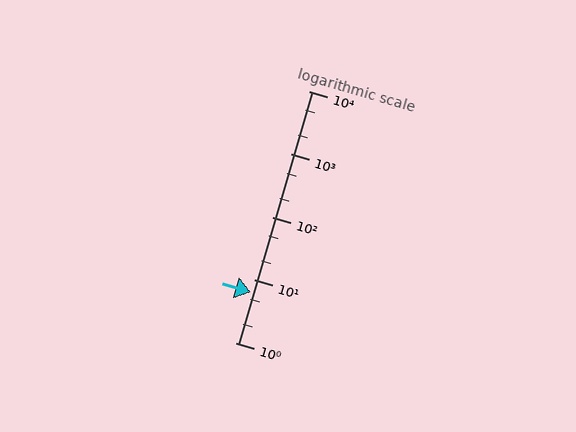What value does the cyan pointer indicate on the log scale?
The pointer indicates approximately 6.4.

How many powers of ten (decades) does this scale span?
The scale spans 4 decades, from 1 to 10000.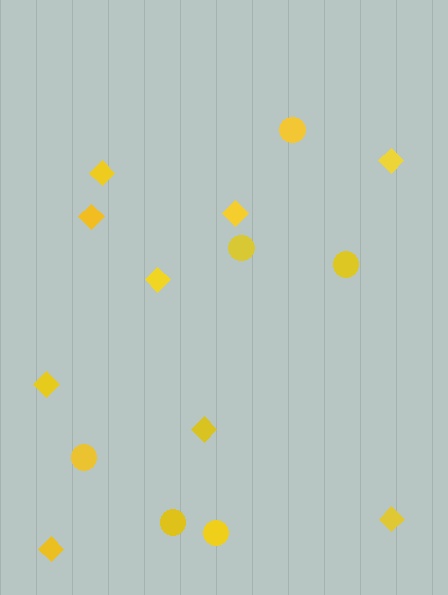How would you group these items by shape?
There are 2 groups: one group of diamonds (9) and one group of circles (6).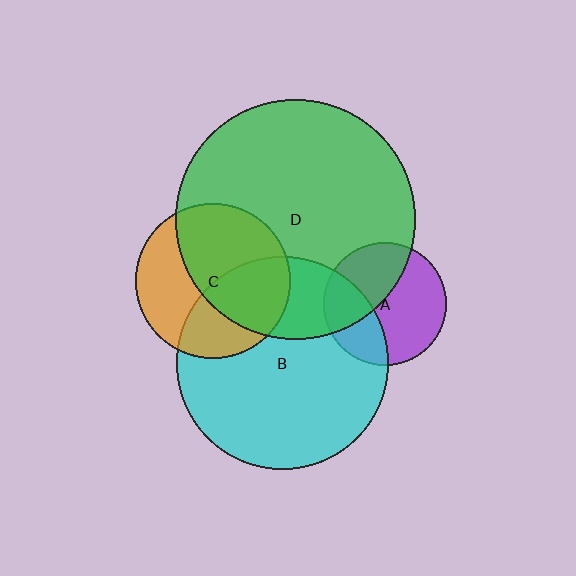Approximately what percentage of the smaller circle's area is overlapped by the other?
Approximately 55%.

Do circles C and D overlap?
Yes.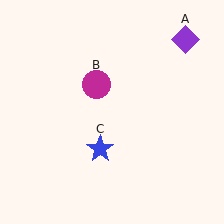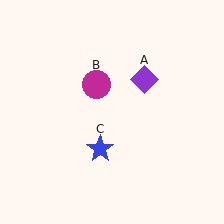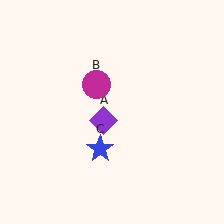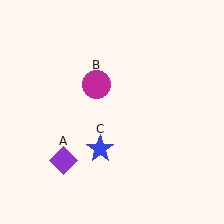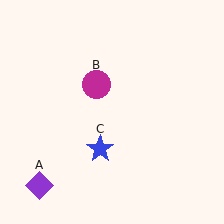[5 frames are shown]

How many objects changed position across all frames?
1 object changed position: purple diamond (object A).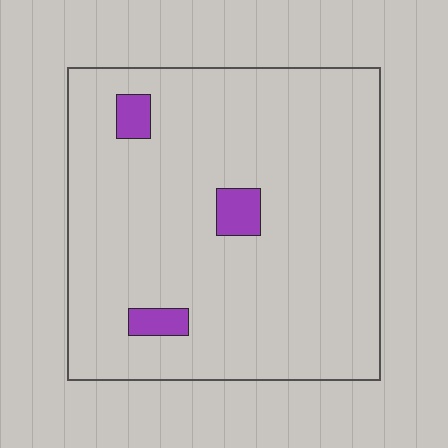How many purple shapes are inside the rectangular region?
3.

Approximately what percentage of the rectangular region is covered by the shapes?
Approximately 5%.